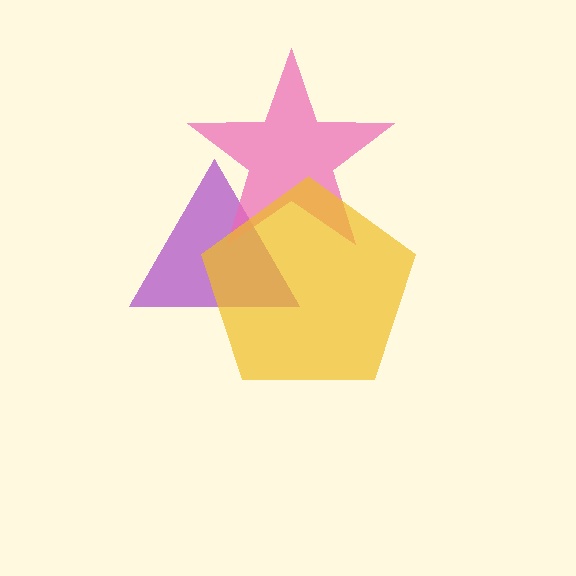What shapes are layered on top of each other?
The layered shapes are: a purple triangle, a pink star, a yellow pentagon.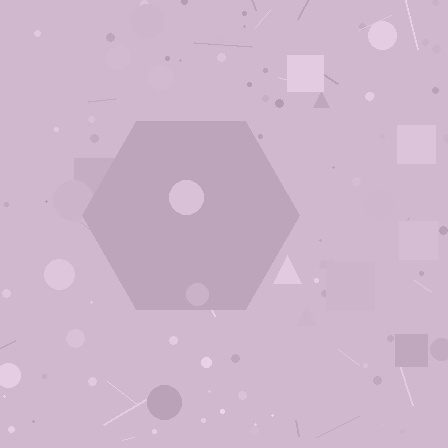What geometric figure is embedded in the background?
A hexagon is embedded in the background.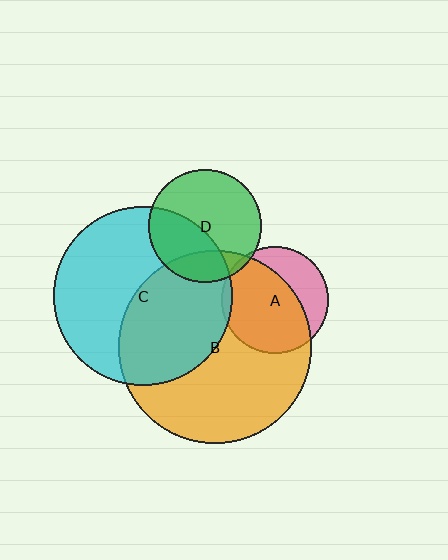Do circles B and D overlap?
Yes.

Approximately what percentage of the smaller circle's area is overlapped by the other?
Approximately 20%.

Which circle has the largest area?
Circle B (orange).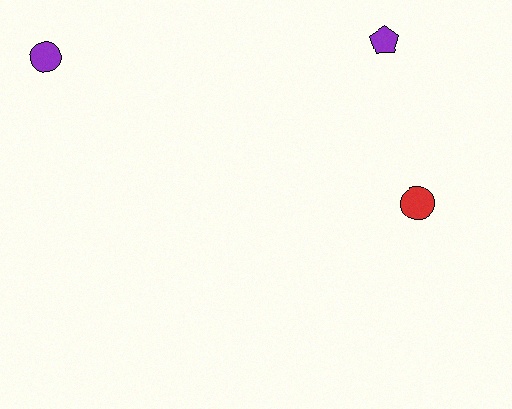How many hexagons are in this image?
There are no hexagons.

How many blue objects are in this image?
There are no blue objects.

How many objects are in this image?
There are 3 objects.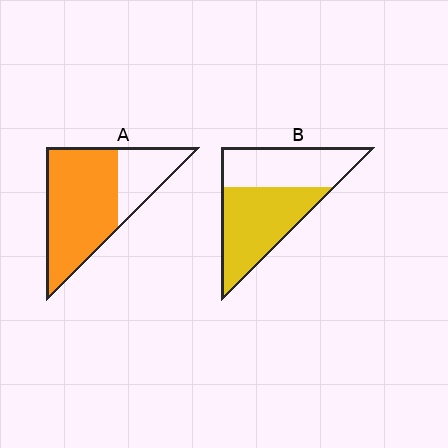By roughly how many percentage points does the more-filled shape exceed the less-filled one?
By roughly 15 percentage points (A over B).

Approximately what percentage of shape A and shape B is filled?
A is approximately 70% and B is approximately 55%.